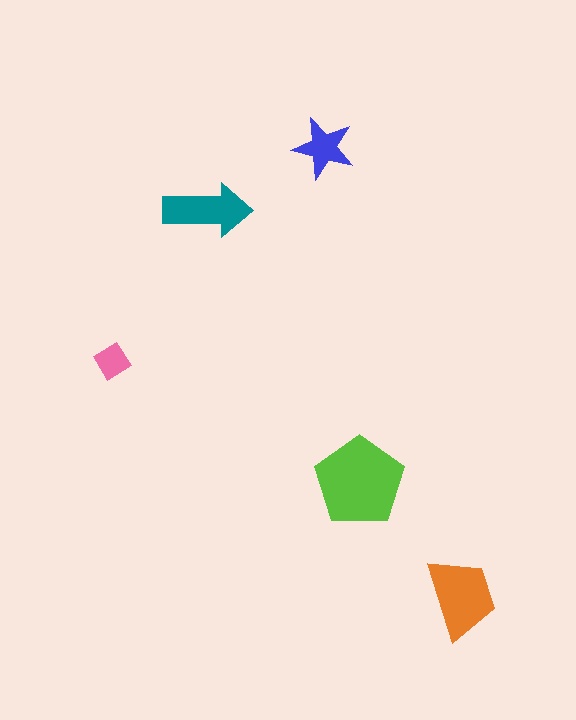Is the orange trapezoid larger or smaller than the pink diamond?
Larger.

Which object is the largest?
The lime pentagon.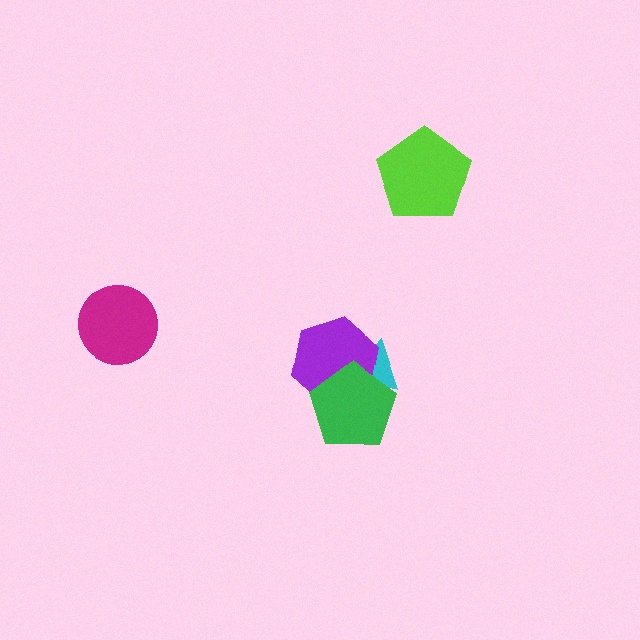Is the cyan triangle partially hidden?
Yes, it is partially covered by another shape.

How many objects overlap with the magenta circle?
0 objects overlap with the magenta circle.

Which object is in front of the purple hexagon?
The green pentagon is in front of the purple hexagon.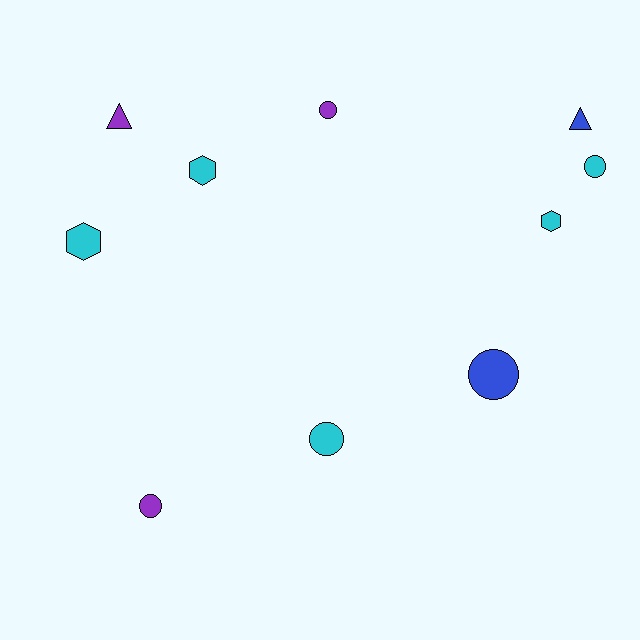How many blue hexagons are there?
There are no blue hexagons.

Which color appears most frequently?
Cyan, with 5 objects.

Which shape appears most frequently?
Circle, with 5 objects.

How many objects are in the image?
There are 10 objects.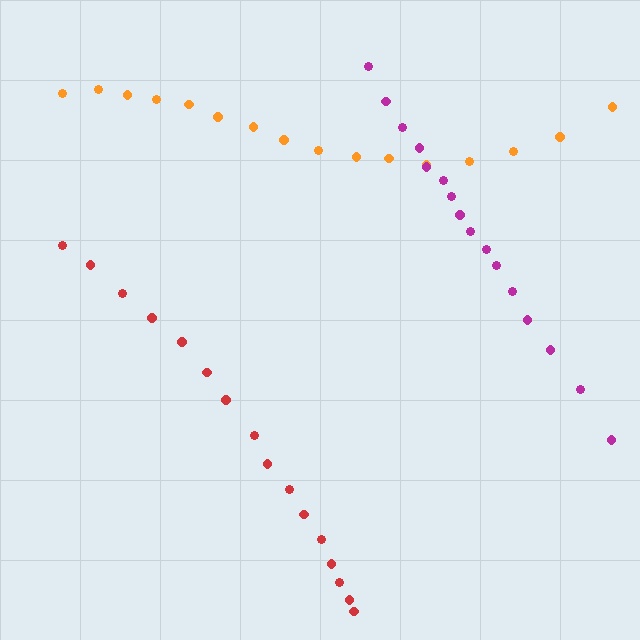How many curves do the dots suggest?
There are 3 distinct paths.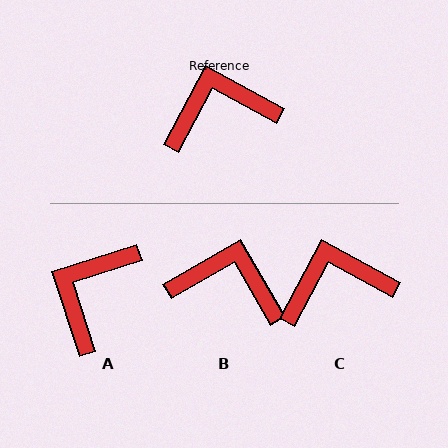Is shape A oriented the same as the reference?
No, it is off by about 46 degrees.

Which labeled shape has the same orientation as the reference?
C.